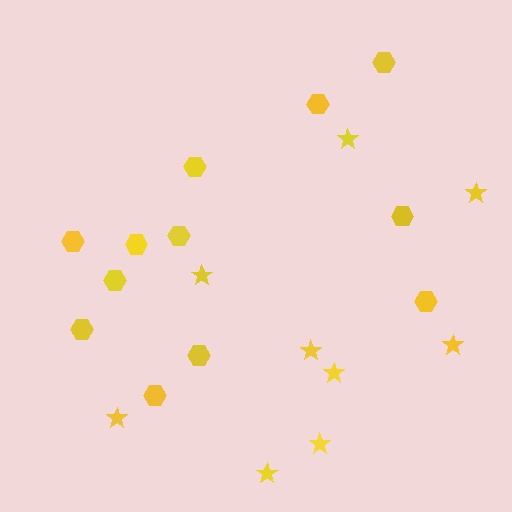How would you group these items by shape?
There are 2 groups: one group of stars (9) and one group of hexagons (12).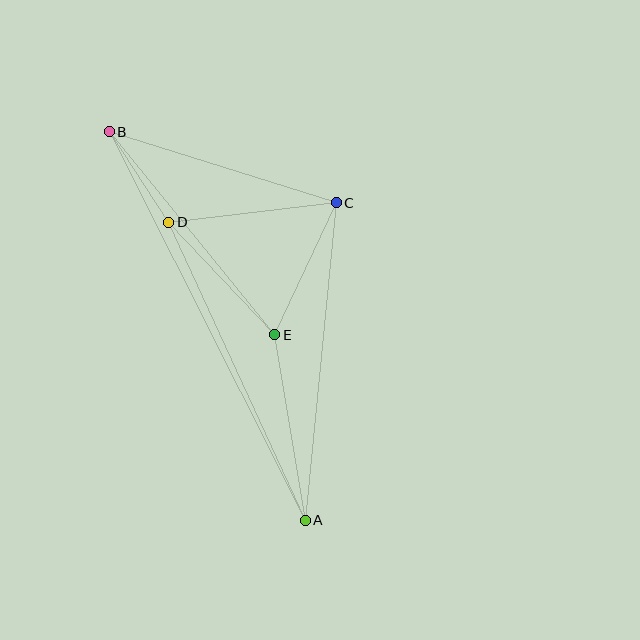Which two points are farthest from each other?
Points A and B are farthest from each other.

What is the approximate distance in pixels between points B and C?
The distance between B and C is approximately 238 pixels.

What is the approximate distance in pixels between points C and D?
The distance between C and D is approximately 169 pixels.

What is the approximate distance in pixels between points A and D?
The distance between A and D is approximately 328 pixels.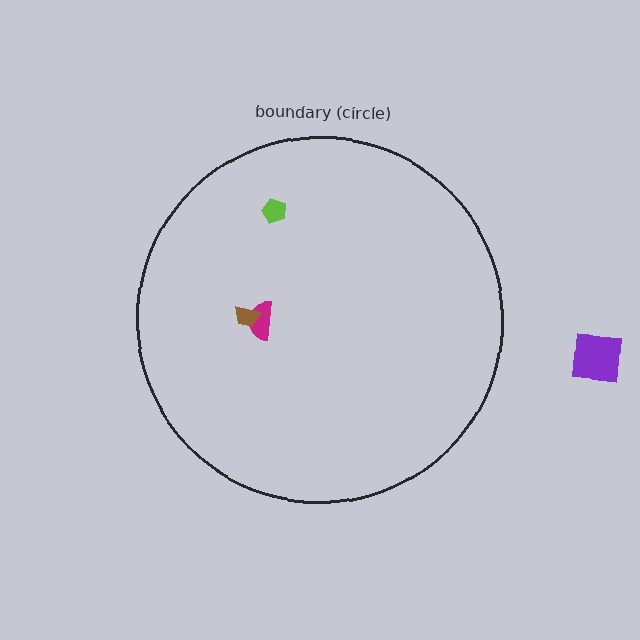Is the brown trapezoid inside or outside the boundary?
Inside.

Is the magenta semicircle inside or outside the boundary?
Inside.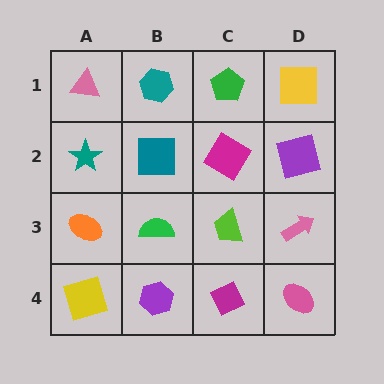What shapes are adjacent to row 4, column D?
A pink arrow (row 3, column D), a magenta diamond (row 4, column C).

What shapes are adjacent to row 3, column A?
A teal star (row 2, column A), a yellow square (row 4, column A), a green semicircle (row 3, column B).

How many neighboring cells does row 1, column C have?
3.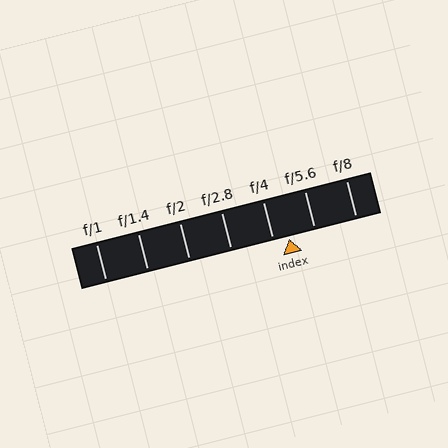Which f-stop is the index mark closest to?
The index mark is closest to f/4.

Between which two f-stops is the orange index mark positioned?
The index mark is between f/4 and f/5.6.